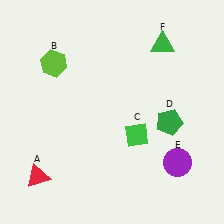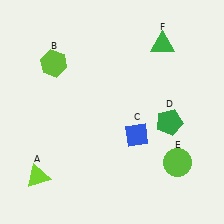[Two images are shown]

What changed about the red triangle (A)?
In Image 1, A is red. In Image 2, it changed to lime.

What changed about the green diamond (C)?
In Image 1, C is green. In Image 2, it changed to blue.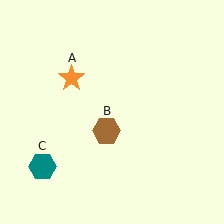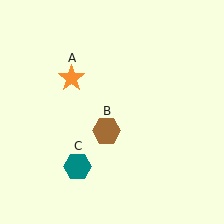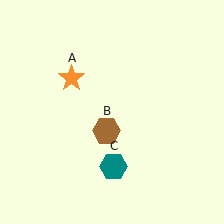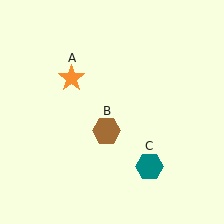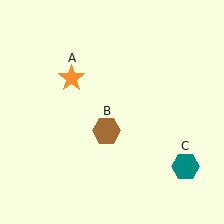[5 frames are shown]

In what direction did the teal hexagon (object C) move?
The teal hexagon (object C) moved right.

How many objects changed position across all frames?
1 object changed position: teal hexagon (object C).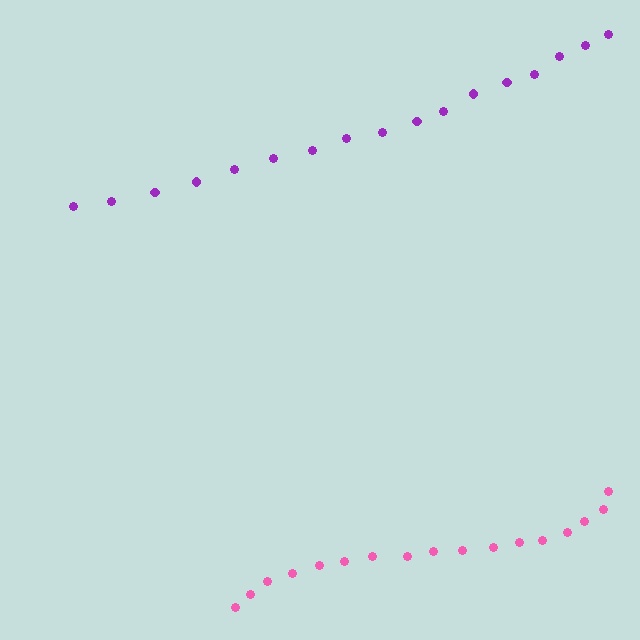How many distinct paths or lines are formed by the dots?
There are 2 distinct paths.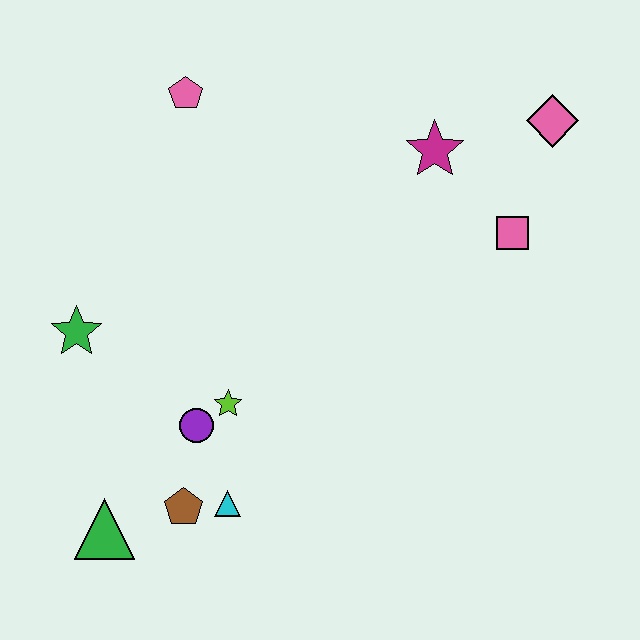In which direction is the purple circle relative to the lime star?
The purple circle is to the left of the lime star.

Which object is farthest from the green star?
The pink diamond is farthest from the green star.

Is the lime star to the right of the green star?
Yes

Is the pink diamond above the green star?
Yes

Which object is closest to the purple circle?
The lime star is closest to the purple circle.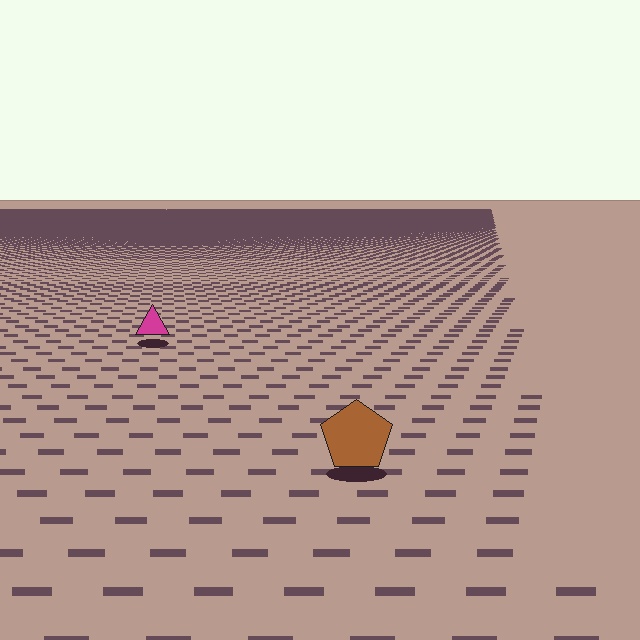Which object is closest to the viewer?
The brown pentagon is closest. The texture marks near it are larger and more spread out.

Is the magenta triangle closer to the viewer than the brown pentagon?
No. The brown pentagon is closer — you can tell from the texture gradient: the ground texture is coarser near it.